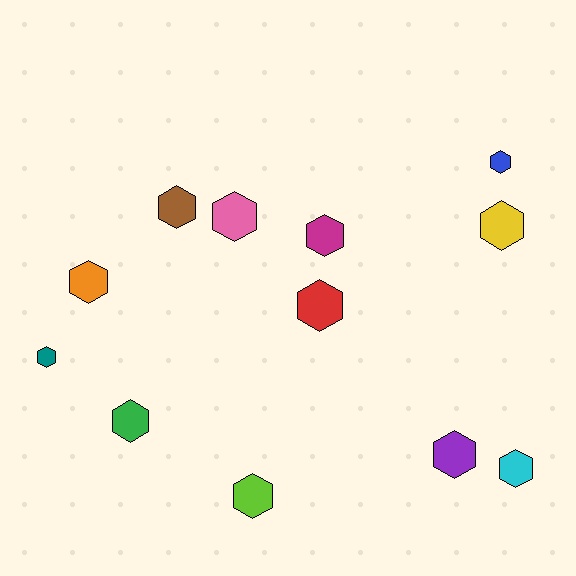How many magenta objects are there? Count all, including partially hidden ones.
There is 1 magenta object.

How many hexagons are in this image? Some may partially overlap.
There are 12 hexagons.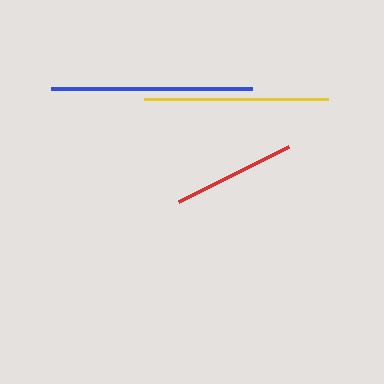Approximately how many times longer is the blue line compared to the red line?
The blue line is approximately 1.6 times the length of the red line.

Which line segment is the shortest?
The red line is the shortest at approximately 123 pixels.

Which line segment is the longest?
The blue line is the longest at approximately 201 pixels.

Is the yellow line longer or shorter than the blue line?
The blue line is longer than the yellow line.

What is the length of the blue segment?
The blue segment is approximately 201 pixels long.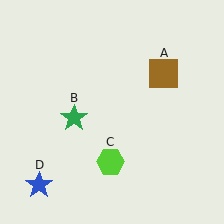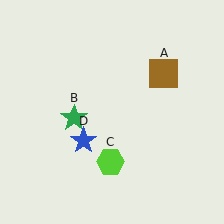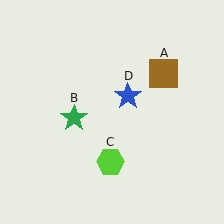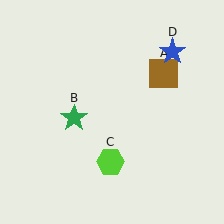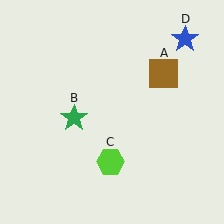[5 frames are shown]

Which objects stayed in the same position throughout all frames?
Brown square (object A) and green star (object B) and lime hexagon (object C) remained stationary.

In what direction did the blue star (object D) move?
The blue star (object D) moved up and to the right.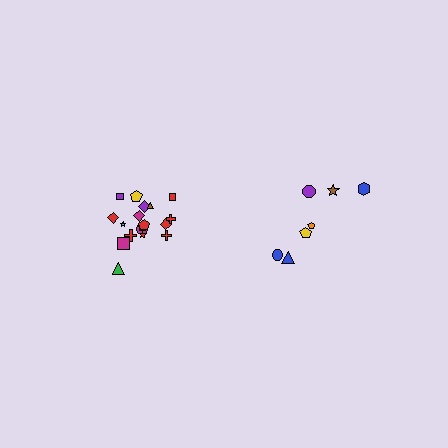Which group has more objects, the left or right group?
The left group.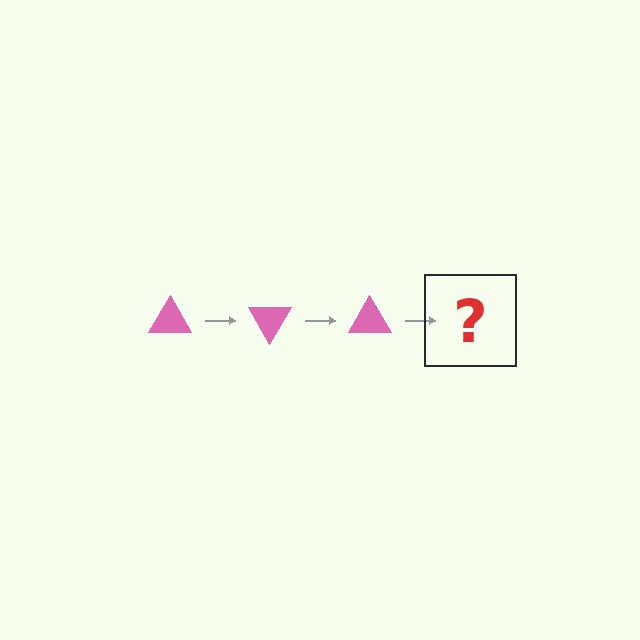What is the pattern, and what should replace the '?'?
The pattern is that the triangle rotates 60 degrees each step. The '?' should be a pink triangle rotated 180 degrees.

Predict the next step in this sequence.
The next step is a pink triangle rotated 180 degrees.